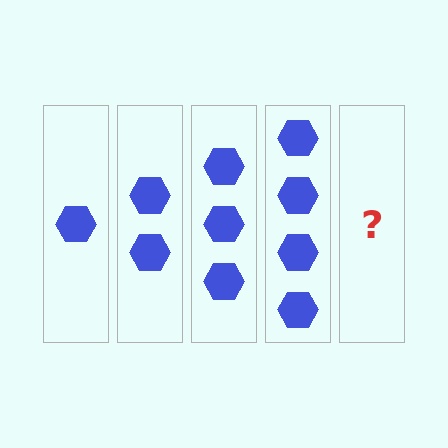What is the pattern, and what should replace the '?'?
The pattern is that each step adds one more hexagon. The '?' should be 5 hexagons.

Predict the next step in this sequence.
The next step is 5 hexagons.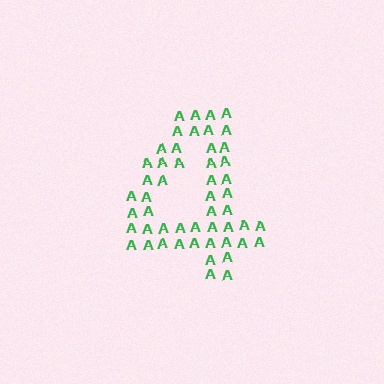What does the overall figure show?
The overall figure shows the digit 4.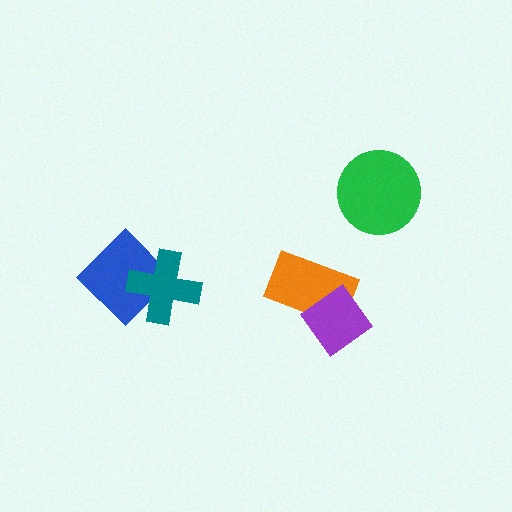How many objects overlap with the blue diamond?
1 object overlaps with the blue diamond.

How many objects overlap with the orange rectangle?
1 object overlaps with the orange rectangle.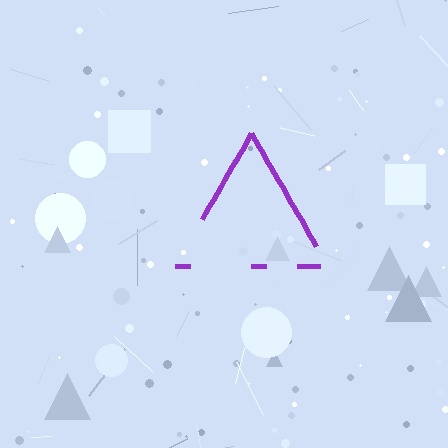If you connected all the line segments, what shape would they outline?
They would outline a triangle.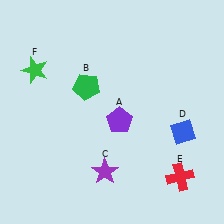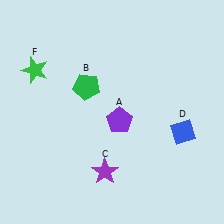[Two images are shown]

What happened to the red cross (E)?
The red cross (E) was removed in Image 2. It was in the bottom-right area of Image 1.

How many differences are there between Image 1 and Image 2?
There is 1 difference between the two images.